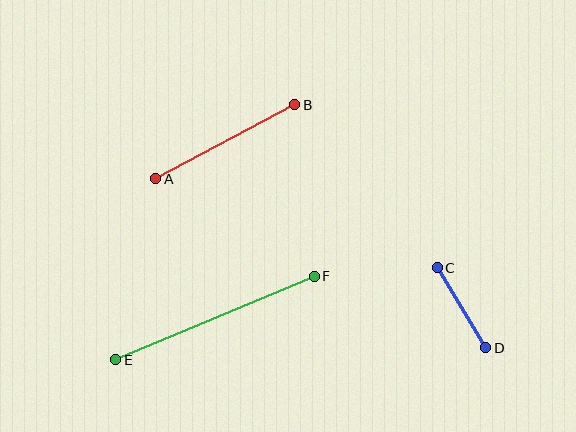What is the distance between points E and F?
The distance is approximately 215 pixels.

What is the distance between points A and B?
The distance is approximately 158 pixels.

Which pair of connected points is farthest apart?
Points E and F are farthest apart.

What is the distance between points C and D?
The distance is approximately 93 pixels.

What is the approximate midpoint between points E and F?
The midpoint is at approximately (215, 318) pixels.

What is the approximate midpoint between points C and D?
The midpoint is at approximately (462, 308) pixels.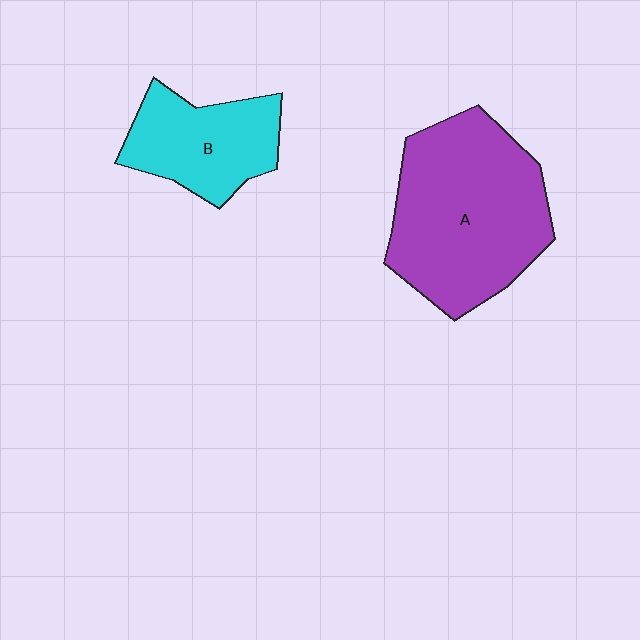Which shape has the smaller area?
Shape B (cyan).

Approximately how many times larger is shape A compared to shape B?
Approximately 1.9 times.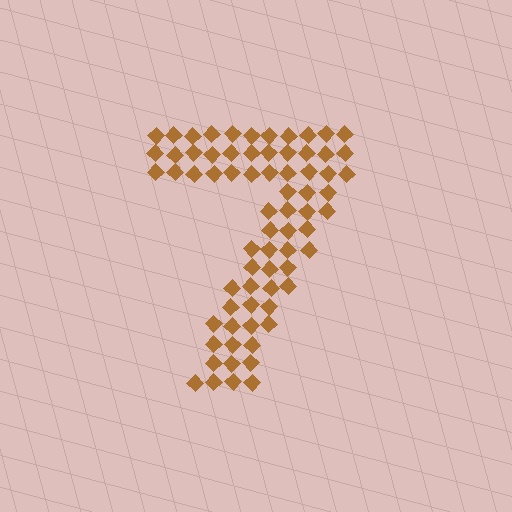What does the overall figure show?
The overall figure shows the digit 7.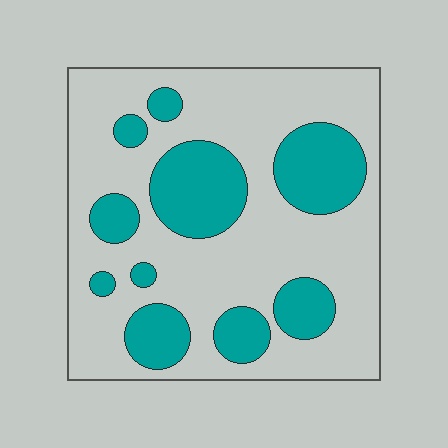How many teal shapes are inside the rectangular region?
10.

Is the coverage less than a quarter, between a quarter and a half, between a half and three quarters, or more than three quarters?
Between a quarter and a half.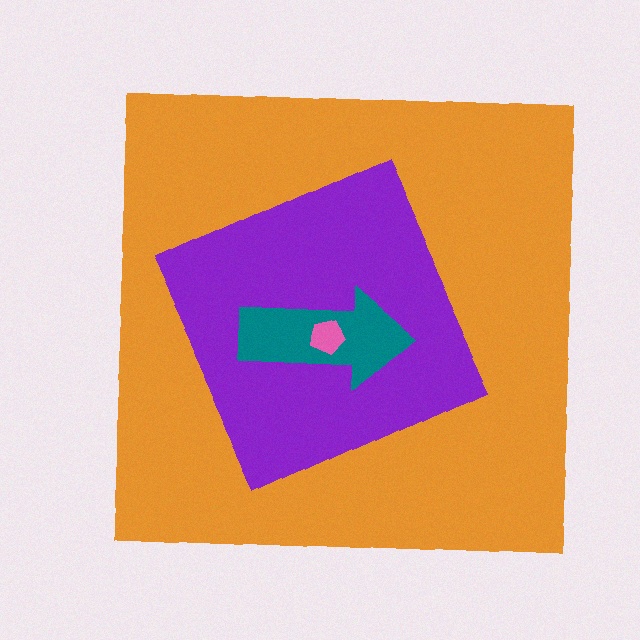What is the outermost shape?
The orange square.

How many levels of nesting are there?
4.